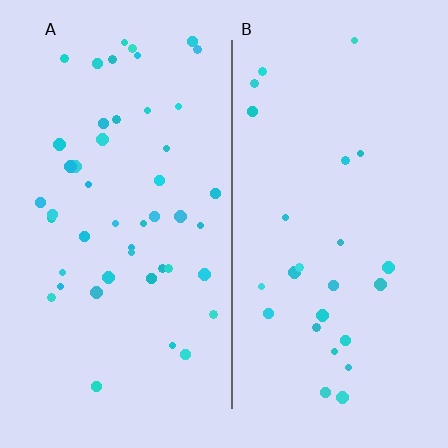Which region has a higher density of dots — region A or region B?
A (the left).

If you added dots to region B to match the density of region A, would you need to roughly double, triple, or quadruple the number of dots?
Approximately double.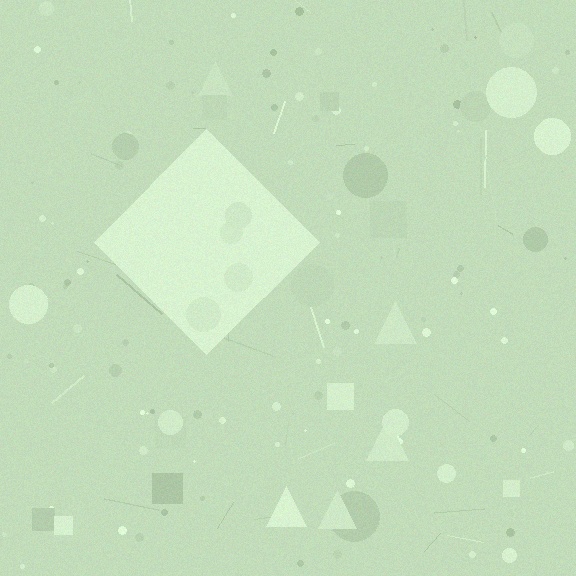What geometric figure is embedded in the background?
A diamond is embedded in the background.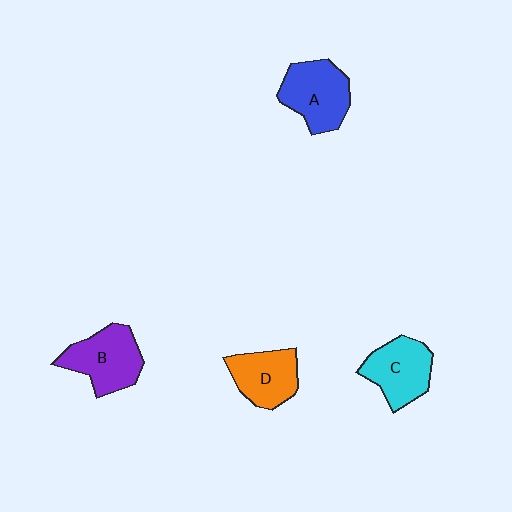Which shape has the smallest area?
Shape D (orange).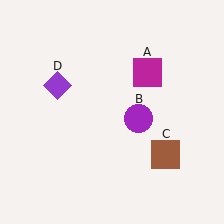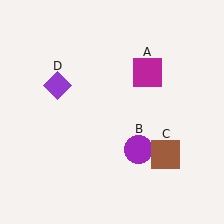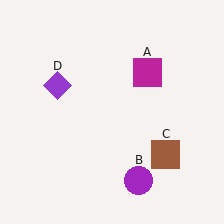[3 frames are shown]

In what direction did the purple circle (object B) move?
The purple circle (object B) moved down.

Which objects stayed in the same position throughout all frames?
Magenta square (object A) and brown square (object C) and purple diamond (object D) remained stationary.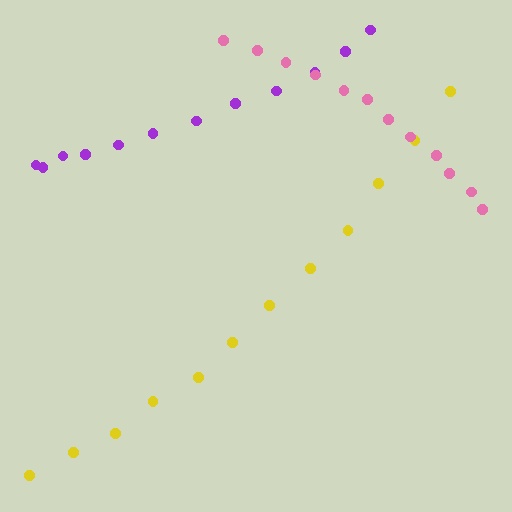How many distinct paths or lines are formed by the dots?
There are 3 distinct paths.